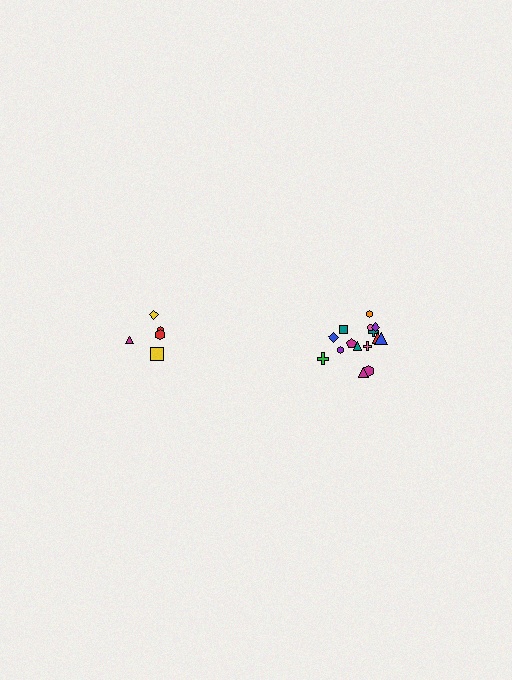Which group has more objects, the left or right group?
The right group.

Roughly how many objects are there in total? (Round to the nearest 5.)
Roughly 20 objects in total.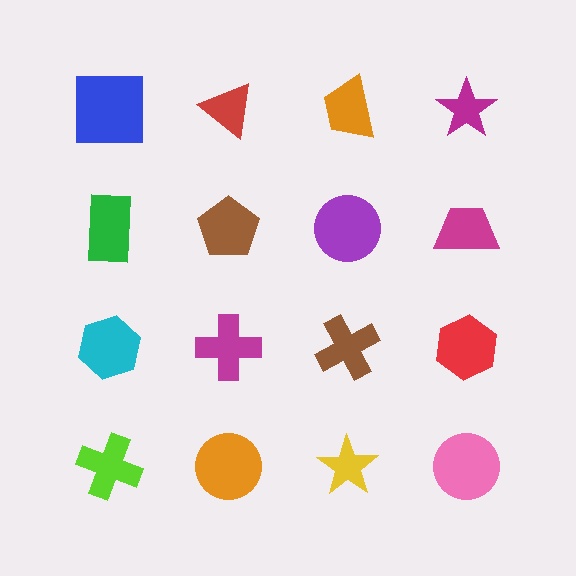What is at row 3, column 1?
A cyan hexagon.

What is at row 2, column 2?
A brown pentagon.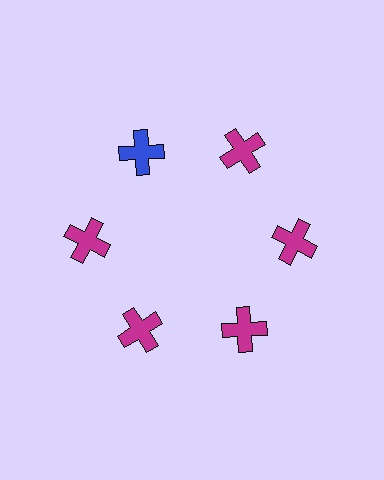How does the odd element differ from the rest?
It has a different color: blue instead of magenta.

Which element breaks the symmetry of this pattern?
The blue cross at roughly the 11 o'clock position breaks the symmetry. All other shapes are magenta crosses.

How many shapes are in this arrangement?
There are 6 shapes arranged in a ring pattern.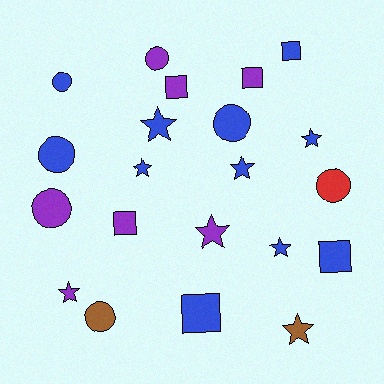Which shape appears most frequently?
Star, with 8 objects.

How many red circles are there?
There is 1 red circle.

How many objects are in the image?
There are 21 objects.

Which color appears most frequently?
Blue, with 11 objects.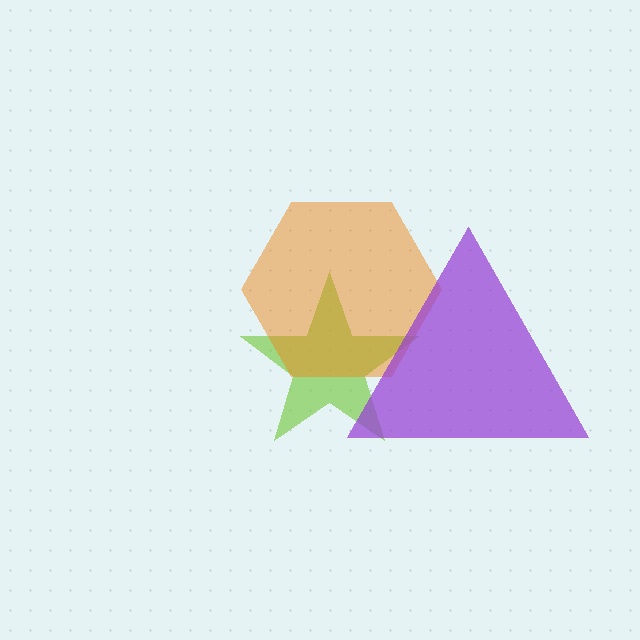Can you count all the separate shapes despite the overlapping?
Yes, there are 3 separate shapes.